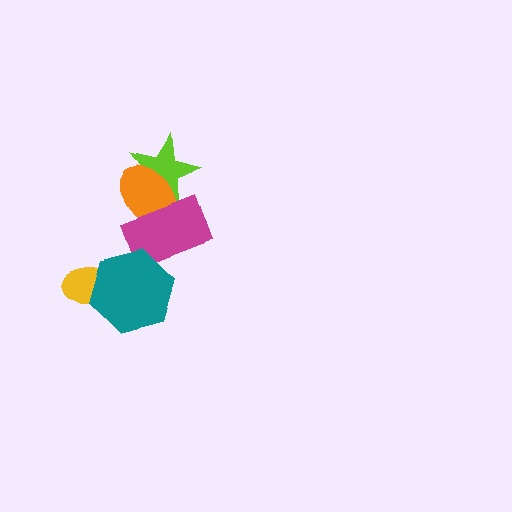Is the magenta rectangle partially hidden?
Yes, it is partially covered by another shape.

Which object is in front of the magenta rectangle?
The teal hexagon is in front of the magenta rectangle.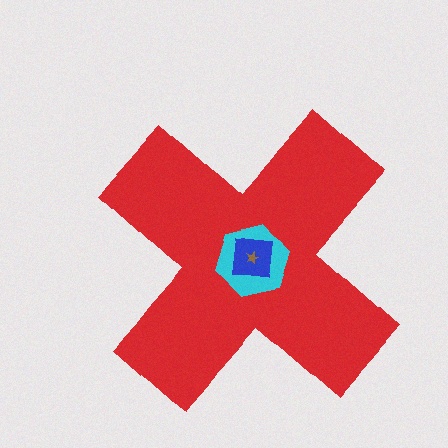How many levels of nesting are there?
4.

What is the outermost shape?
The red cross.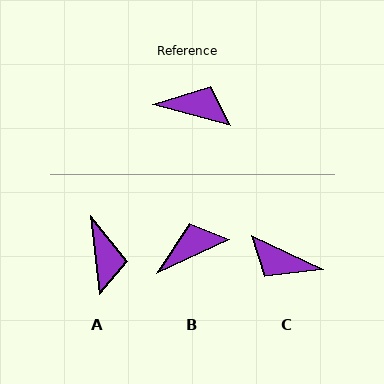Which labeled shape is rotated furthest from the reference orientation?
C, about 170 degrees away.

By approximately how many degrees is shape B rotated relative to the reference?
Approximately 40 degrees counter-clockwise.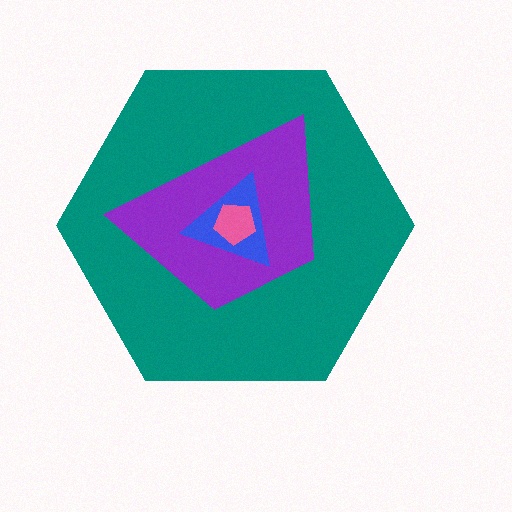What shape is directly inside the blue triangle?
The pink pentagon.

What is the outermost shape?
The teal hexagon.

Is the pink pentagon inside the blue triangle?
Yes.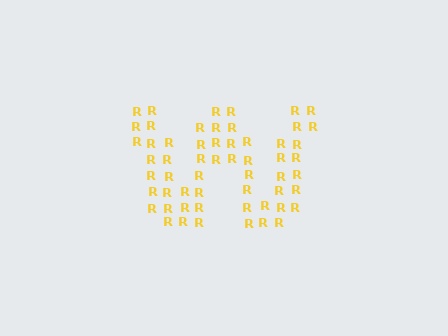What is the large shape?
The large shape is the letter W.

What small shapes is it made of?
It is made of small letter R's.